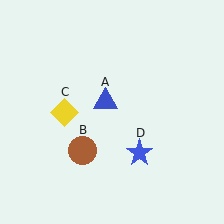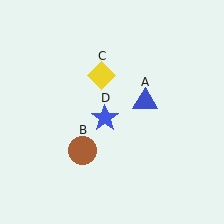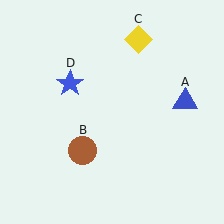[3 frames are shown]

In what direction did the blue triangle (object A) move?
The blue triangle (object A) moved right.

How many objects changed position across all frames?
3 objects changed position: blue triangle (object A), yellow diamond (object C), blue star (object D).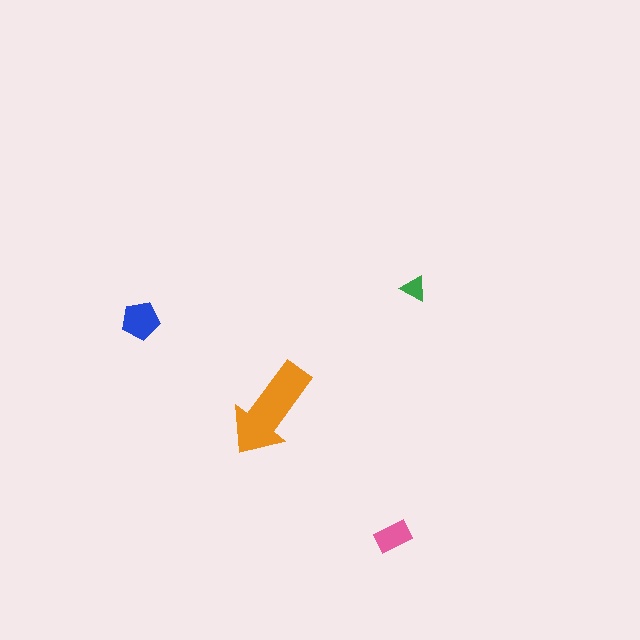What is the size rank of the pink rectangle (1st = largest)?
3rd.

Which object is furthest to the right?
The green triangle is rightmost.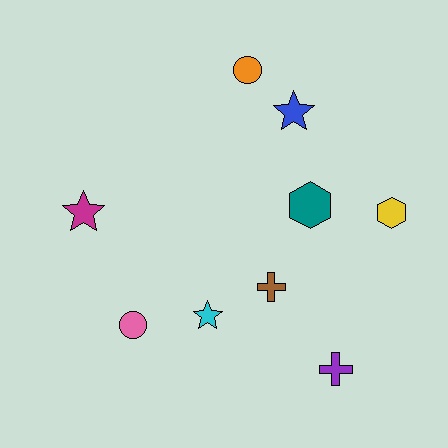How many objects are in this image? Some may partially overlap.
There are 9 objects.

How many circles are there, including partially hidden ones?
There are 2 circles.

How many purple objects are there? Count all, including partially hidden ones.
There is 1 purple object.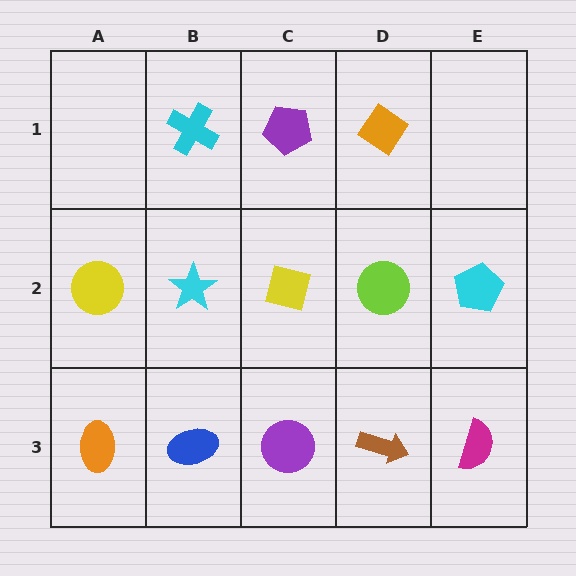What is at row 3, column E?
A magenta semicircle.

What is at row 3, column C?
A purple circle.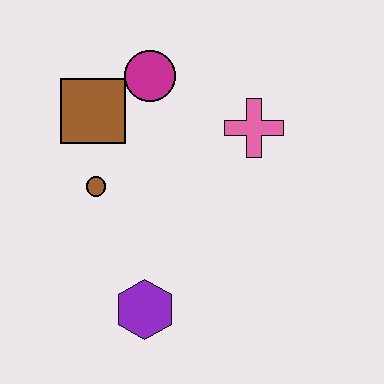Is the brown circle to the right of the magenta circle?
No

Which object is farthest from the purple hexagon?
The magenta circle is farthest from the purple hexagon.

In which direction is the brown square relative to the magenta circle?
The brown square is to the left of the magenta circle.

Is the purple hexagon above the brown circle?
No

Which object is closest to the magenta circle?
The brown square is closest to the magenta circle.